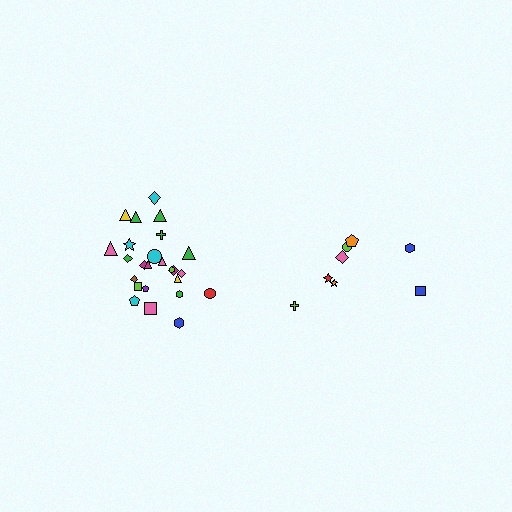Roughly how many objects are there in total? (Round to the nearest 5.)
Roughly 35 objects in total.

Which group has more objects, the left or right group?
The left group.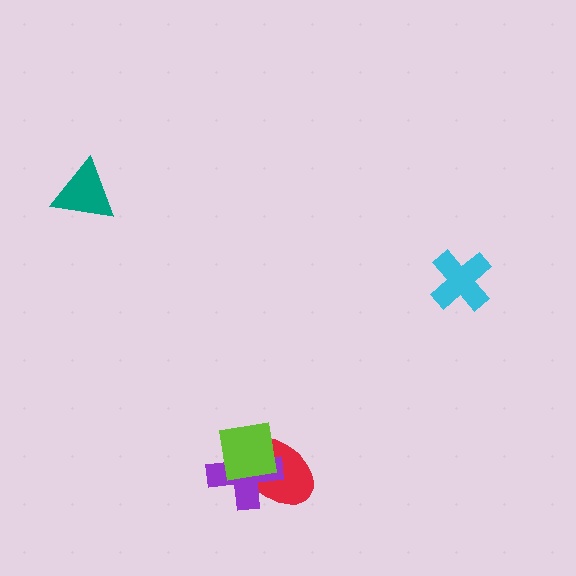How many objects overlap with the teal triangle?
0 objects overlap with the teal triangle.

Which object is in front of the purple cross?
The lime square is in front of the purple cross.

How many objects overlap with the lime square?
2 objects overlap with the lime square.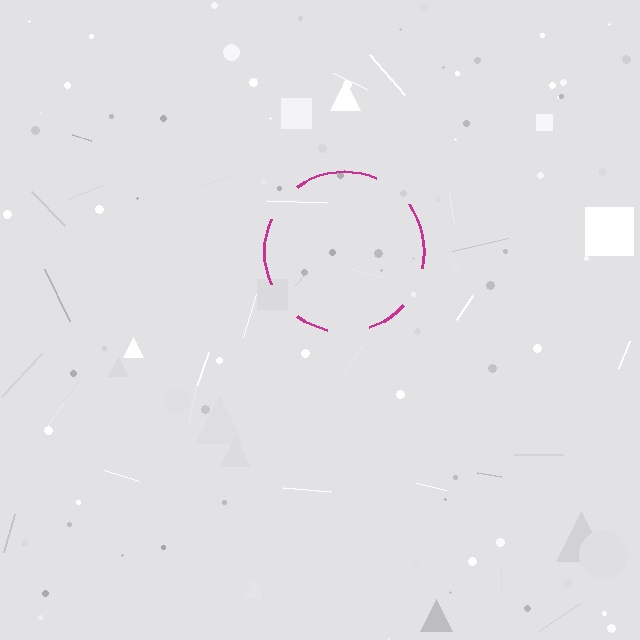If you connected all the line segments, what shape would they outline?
They would outline a circle.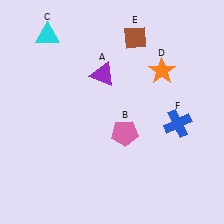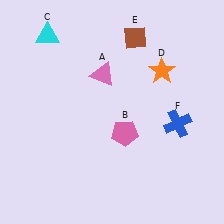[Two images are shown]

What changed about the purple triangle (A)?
In Image 1, A is purple. In Image 2, it changed to pink.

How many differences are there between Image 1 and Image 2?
There is 1 difference between the two images.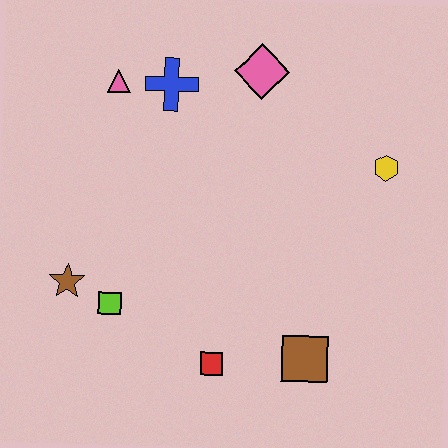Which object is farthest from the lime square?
The yellow hexagon is farthest from the lime square.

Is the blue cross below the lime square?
No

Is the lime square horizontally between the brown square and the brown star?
Yes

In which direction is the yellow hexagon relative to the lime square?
The yellow hexagon is to the right of the lime square.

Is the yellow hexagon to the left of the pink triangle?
No